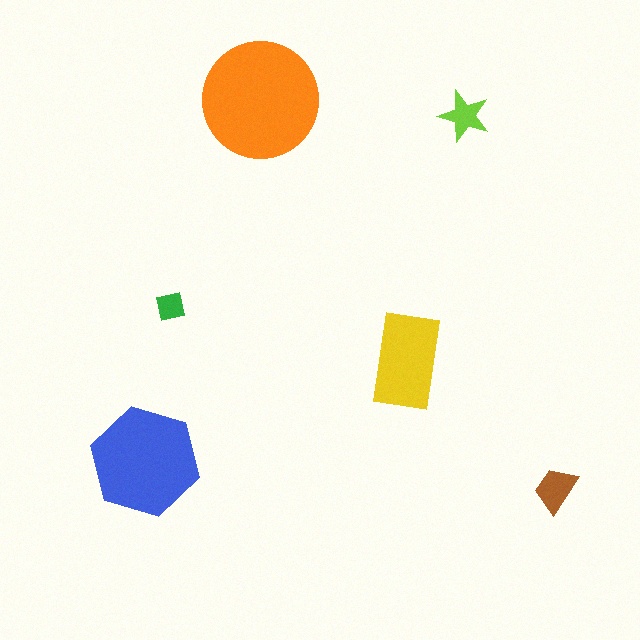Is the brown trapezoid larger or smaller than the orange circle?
Smaller.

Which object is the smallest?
The green square.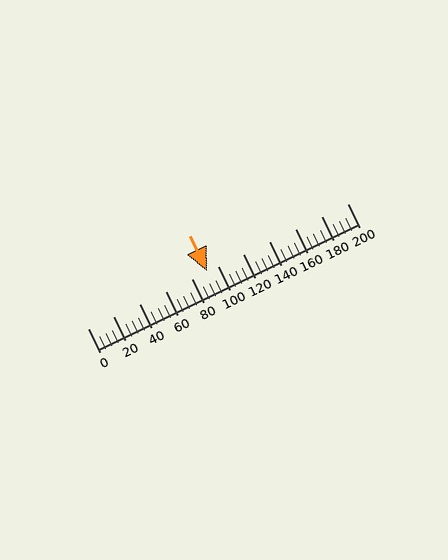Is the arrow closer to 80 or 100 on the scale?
The arrow is closer to 100.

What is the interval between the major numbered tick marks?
The major tick marks are spaced 20 units apart.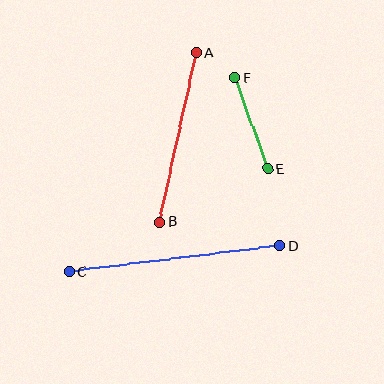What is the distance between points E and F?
The distance is approximately 97 pixels.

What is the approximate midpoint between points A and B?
The midpoint is at approximately (178, 137) pixels.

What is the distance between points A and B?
The distance is approximately 173 pixels.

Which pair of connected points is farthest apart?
Points C and D are farthest apart.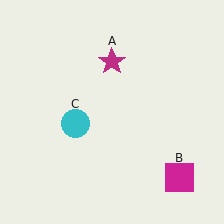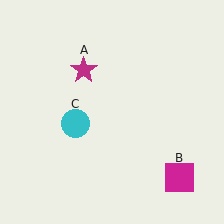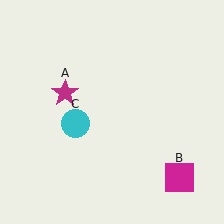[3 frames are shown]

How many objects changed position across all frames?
1 object changed position: magenta star (object A).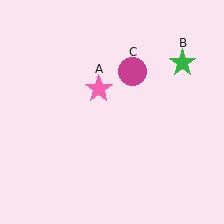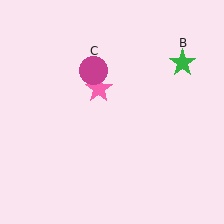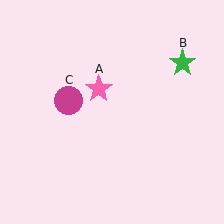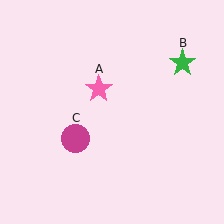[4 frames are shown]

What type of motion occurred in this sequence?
The magenta circle (object C) rotated counterclockwise around the center of the scene.